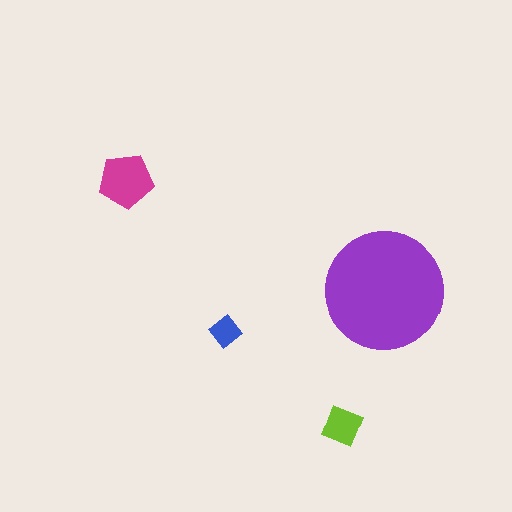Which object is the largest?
The purple circle.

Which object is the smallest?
The blue diamond.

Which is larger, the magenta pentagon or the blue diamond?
The magenta pentagon.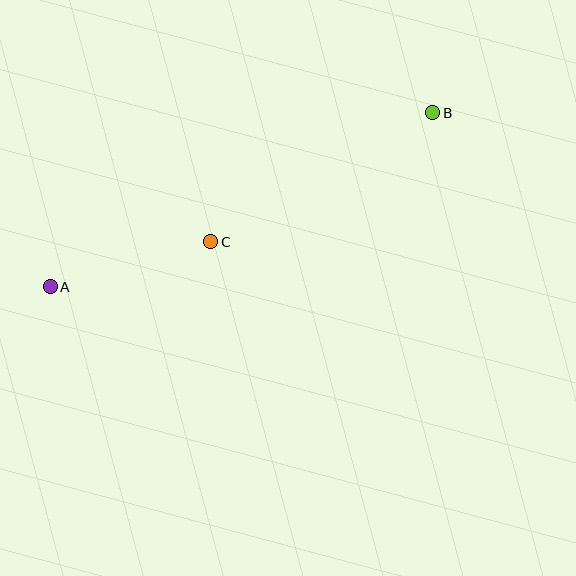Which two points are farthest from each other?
Points A and B are farthest from each other.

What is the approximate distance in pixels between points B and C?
The distance between B and C is approximately 257 pixels.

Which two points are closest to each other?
Points A and C are closest to each other.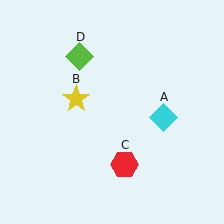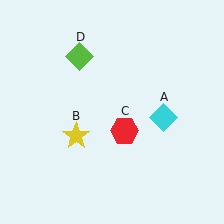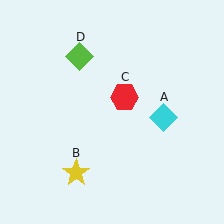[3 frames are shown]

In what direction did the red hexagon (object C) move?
The red hexagon (object C) moved up.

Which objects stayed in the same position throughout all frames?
Cyan diamond (object A) and lime diamond (object D) remained stationary.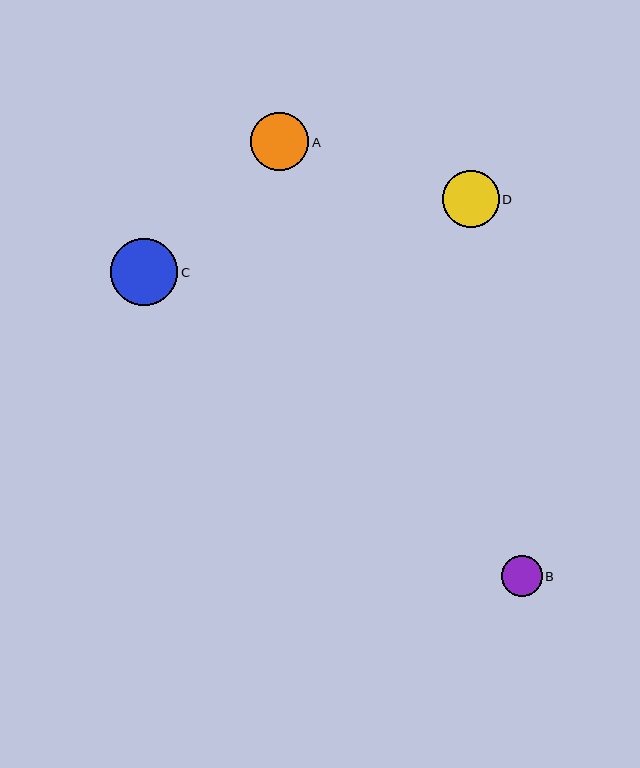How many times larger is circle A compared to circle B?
Circle A is approximately 1.4 times the size of circle B.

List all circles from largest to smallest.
From largest to smallest: C, A, D, B.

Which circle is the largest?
Circle C is the largest with a size of approximately 67 pixels.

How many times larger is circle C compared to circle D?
Circle C is approximately 1.2 times the size of circle D.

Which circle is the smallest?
Circle B is the smallest with a size of approximately 41 pixels.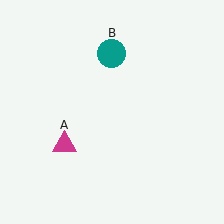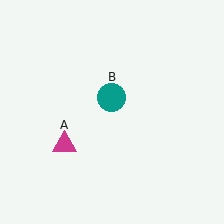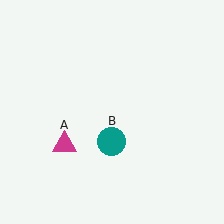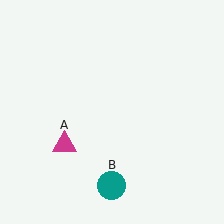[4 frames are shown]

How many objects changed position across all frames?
1 object changed position: teal circle (object B).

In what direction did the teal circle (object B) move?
The teal circle (object B) moved down.